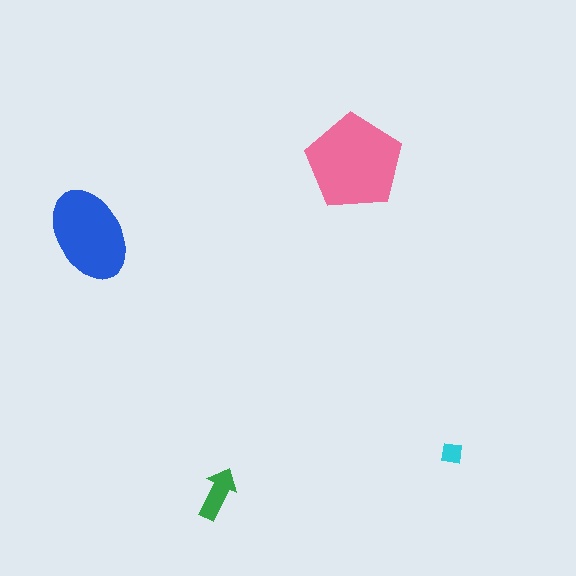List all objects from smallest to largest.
The cyan square, the green arrow, the blue ellipse, the pink pentagon.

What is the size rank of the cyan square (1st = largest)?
4th.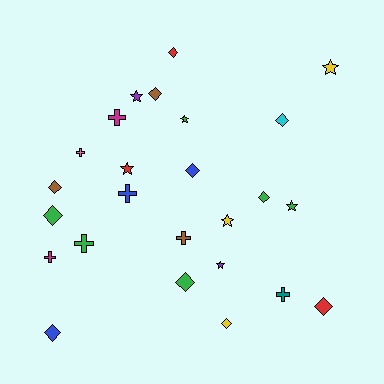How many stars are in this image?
There are 7 stars.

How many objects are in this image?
There are 25 objects.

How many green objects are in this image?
There are 6 green objects.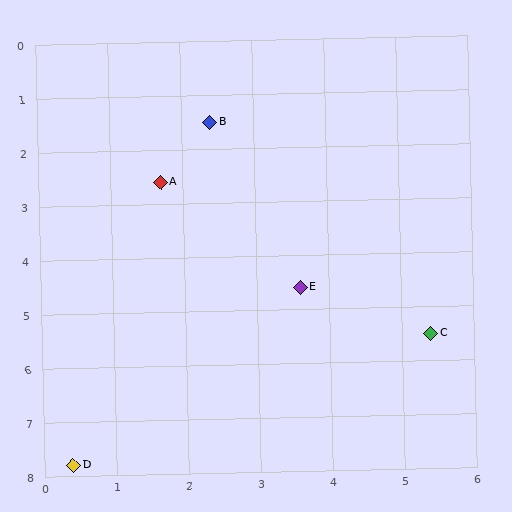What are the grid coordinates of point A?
Point A is at approximately (1.7, 2.6).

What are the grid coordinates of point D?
Point D is at approximately (0.4, 7.8).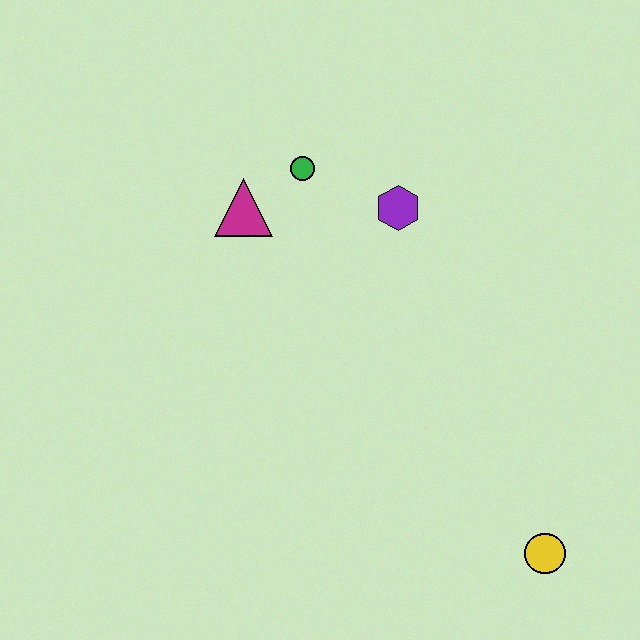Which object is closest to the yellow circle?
The purple hexagon is closest to the yellow circle.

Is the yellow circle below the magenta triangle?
Yes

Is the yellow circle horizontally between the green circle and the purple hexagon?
No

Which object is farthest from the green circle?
The yellow circle is farthest from the green circle.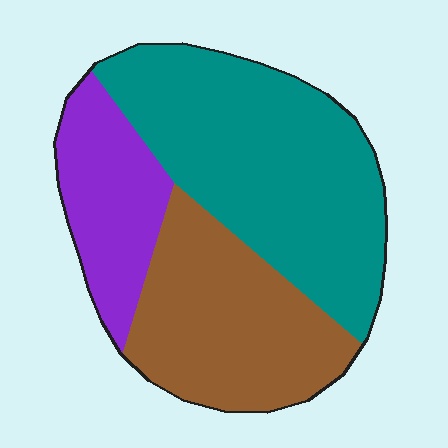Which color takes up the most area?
Teal, at roughly 50%.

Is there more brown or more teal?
Teal.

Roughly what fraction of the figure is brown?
Brown covers 32% of the figure.